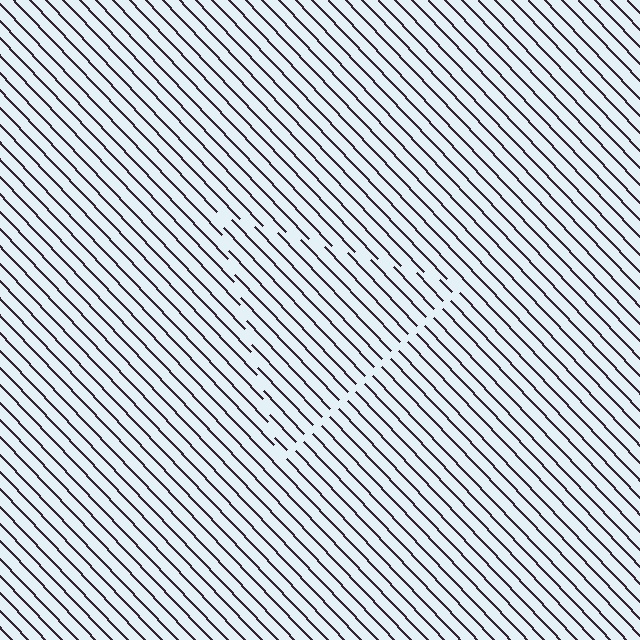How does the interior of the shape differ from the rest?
The interior of the shape contains the same grating, shifted by half a period — the contour is defined by the phase discontinuity where line-ends from the inner and outer gratings abut.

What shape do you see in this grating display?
An illusory triangle. The interior of the shape contains the same grating, shifted by half a period — the contour is defined by the phase discontinuity where line-ends from the inner and outer gratings abut.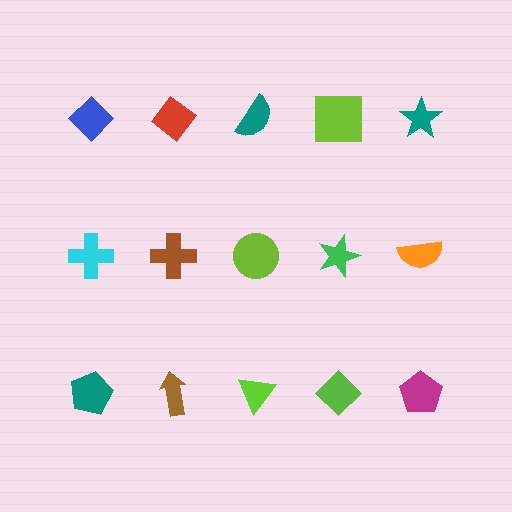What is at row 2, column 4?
A green star.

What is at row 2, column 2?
A brown cross.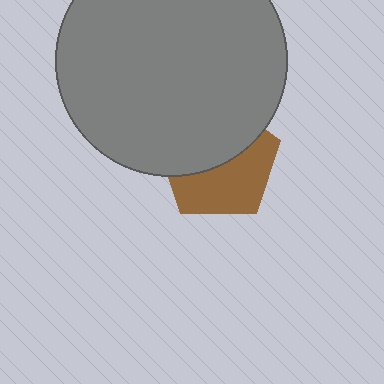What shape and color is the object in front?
The object in front is a gray circle.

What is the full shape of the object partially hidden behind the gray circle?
The partially hidden object is a brown pentagon.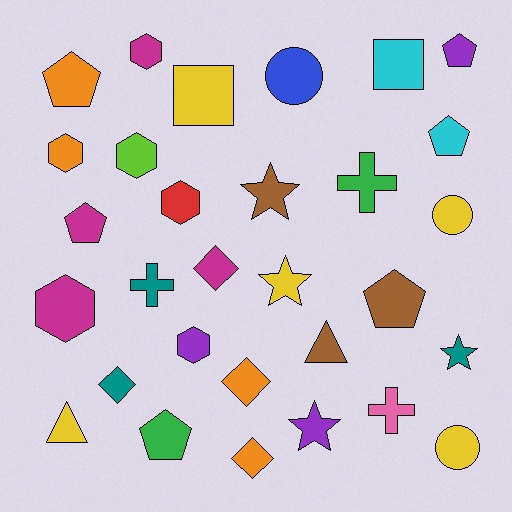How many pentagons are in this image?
There are 6 pentagons.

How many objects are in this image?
There are 30 objects.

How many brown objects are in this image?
There are 3 brown objects.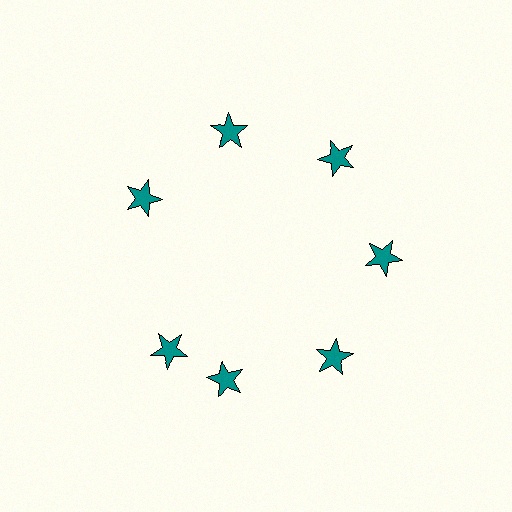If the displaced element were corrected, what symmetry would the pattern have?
It would have 7-fold rotational symmetry — the pattern would map onto itself every 51 degrees.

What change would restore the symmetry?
The symmetry would be restored by rotating it back into even spacing with its neighbors so that all 7 stars sit at equal angles and equal distance from the center.